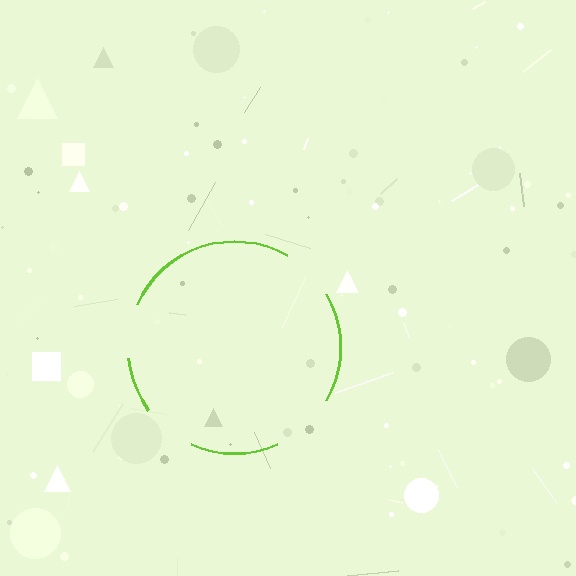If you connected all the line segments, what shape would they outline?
They would outline a circle.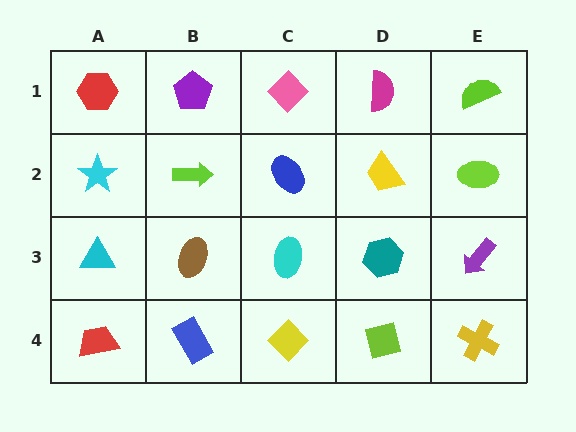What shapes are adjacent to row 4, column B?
A brown ellipse (row 3, column B), a red trapezoid (row 4, column A), a yellow diamond (row 4, column C).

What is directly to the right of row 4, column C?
A lime square.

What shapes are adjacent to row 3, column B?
A lime arrow (row 2, column B), a blue rectangle (row 4, column B), a cyan triangle (row 3, column A), a cyan ellipse (row 3, column C).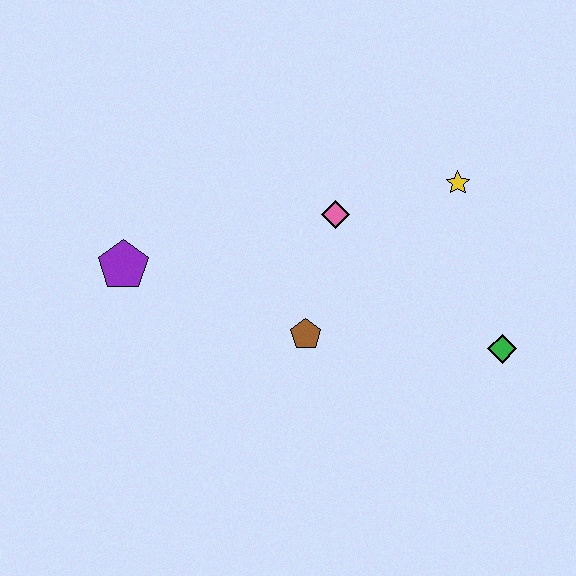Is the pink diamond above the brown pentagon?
Yes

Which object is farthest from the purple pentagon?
The green diamond is farthest from the purple pentagon.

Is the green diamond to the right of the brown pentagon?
Yes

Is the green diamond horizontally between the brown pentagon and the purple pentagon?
No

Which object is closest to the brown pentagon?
The pink diamond is closest to the brown pentagon.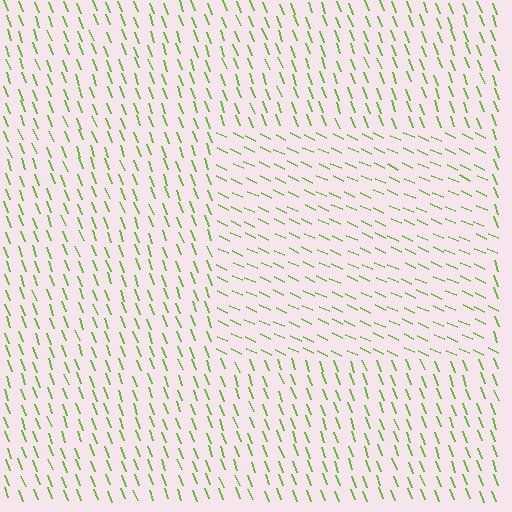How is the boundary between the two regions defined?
The boundary is defined purely by a change in line orientation (approximately 45 degrees difference). All lines are the same color and thickness.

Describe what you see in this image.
The image is filled with small lime line segments. A rectangle region in the image has lines oriented differently from the surrounding lines, creating a visible texture boundary.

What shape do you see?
I see a rectangle.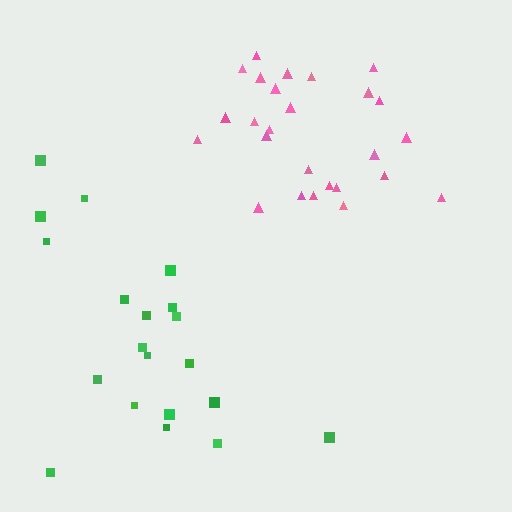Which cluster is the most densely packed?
Pink.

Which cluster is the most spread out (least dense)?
Green.